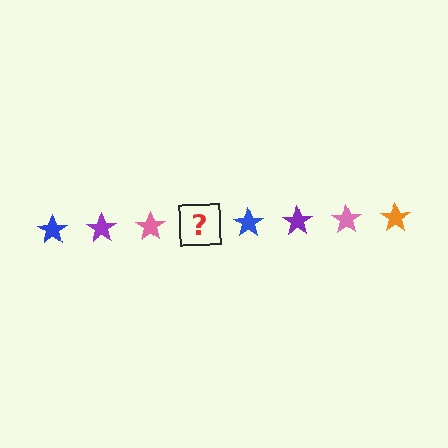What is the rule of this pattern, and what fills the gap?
The rule is that the pattern cycles through blue, purple, pink, orange stars. The gap should be filled with an orange star.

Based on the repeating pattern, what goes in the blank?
The blank should be an orange star.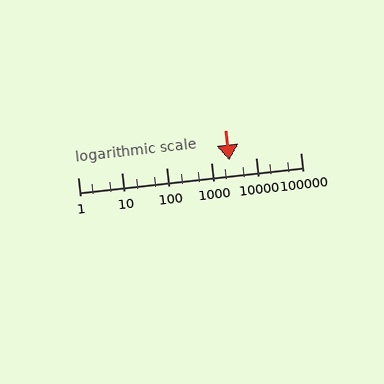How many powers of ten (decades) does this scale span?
The scale spans 5 decades, from 1 to 100000.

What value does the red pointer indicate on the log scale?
The pointer indicates approximately 2600.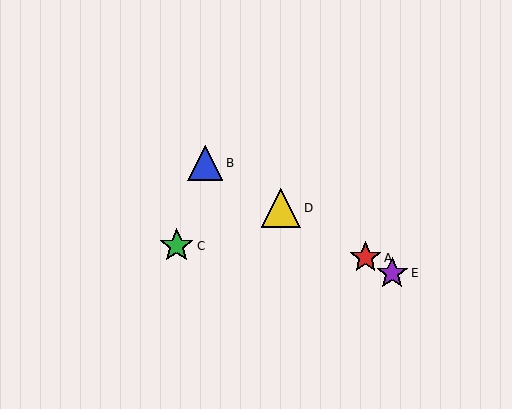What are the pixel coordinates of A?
Object A is at (365, 258).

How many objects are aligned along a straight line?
4 objects (A, B, D, E) are aligned along a straight line.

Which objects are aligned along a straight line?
Objects A, B, D, E are aligned along a straight line.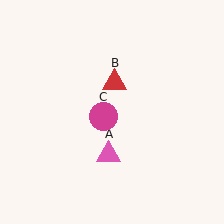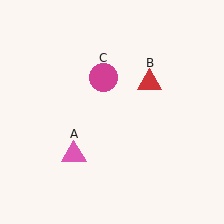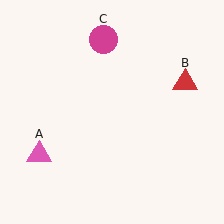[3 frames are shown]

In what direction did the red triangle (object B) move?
The red triangle (object B) moved right.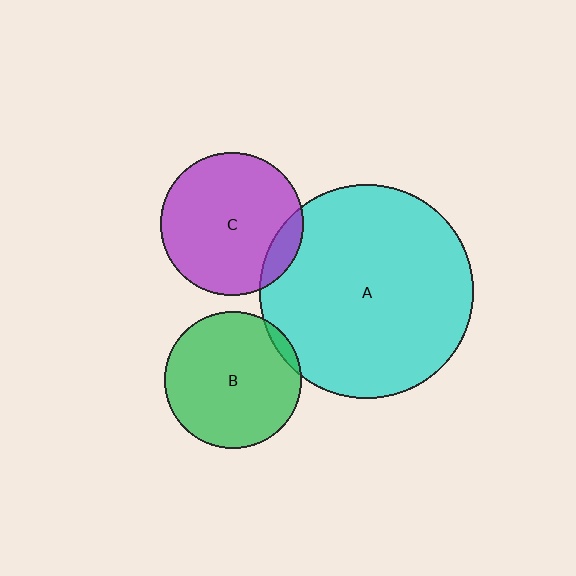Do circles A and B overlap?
Yes.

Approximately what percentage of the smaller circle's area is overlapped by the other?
Approximately 5%.